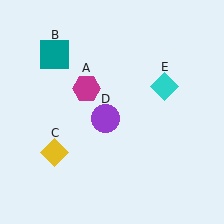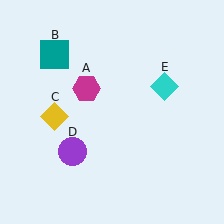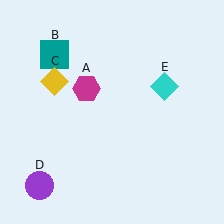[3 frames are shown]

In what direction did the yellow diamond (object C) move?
The yellow diamond (object C) moved up.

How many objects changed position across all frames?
2 objects changed position: yellow diamond (object C), purple circle (object D).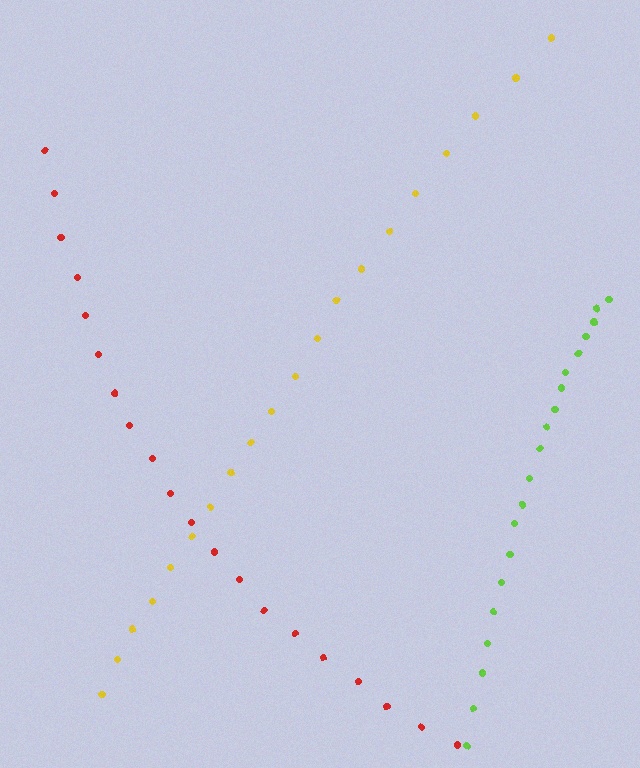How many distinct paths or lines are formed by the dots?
There are 3 distinct paths.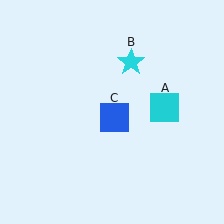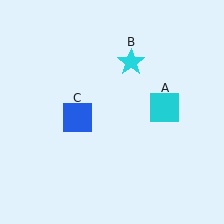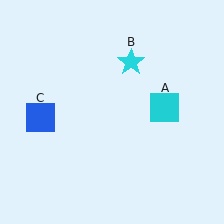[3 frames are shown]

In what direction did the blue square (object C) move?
The blue square (object C) moved left.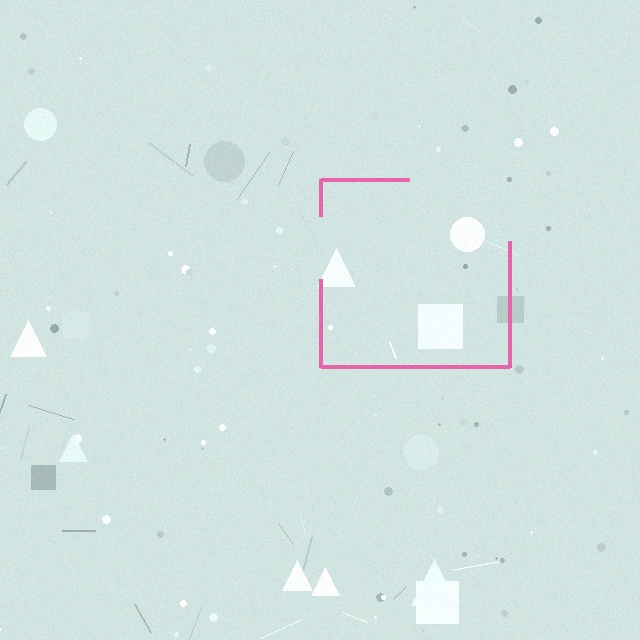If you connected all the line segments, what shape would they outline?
They would outline a square.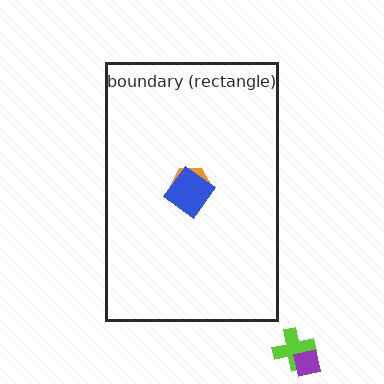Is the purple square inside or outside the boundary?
Outside.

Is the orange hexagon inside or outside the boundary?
Inside.